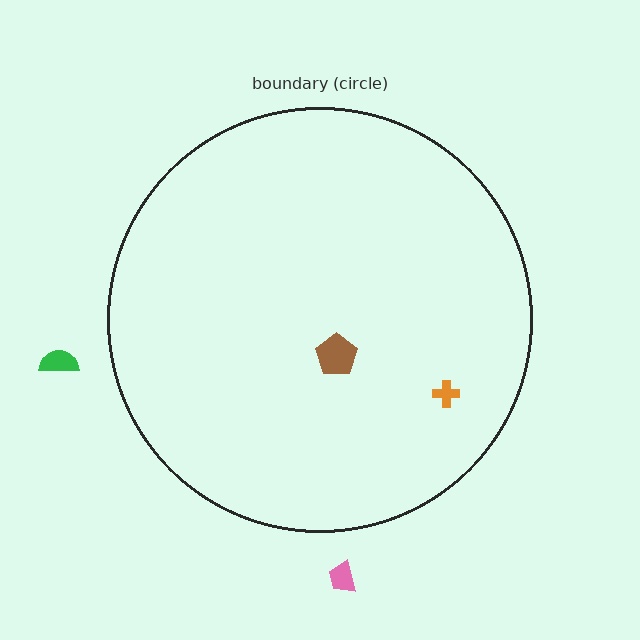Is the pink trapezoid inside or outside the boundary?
Outside.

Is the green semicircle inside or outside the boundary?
Outside.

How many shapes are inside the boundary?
2 inside, 2 outside.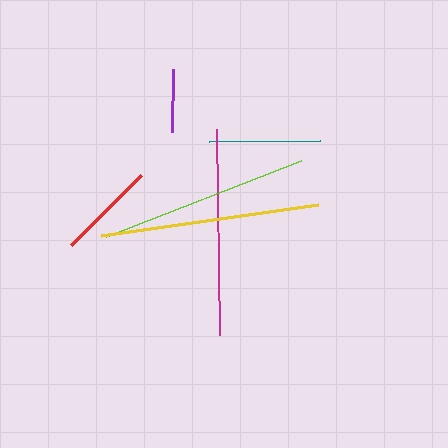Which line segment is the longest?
The yellow line is the longest at approximately 219 pixels.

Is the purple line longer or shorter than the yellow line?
The yellow line is longer than the purple line.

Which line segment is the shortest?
The purple line is the shortest at approximately 63 pixels.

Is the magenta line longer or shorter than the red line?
The magenta line is longer than the red line.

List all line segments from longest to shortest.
From longest to shortest: yellow, lime, magenta, teal, red, purple.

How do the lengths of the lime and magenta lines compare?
The lime and magenta lines are approximately the same length.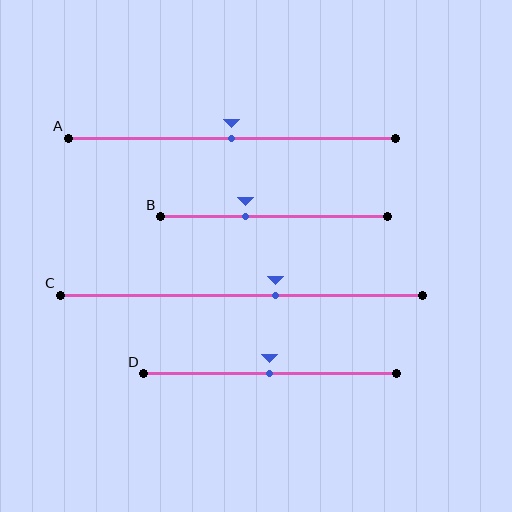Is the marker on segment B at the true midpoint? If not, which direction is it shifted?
No, the marker on segment B is shifted to the left by about 13% of the segment length.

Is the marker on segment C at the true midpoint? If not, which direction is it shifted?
No, the marker on segment C is shifted to the right by about 9% of the segment length.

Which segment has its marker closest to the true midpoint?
Segment A has its marker closest to the true midpoint.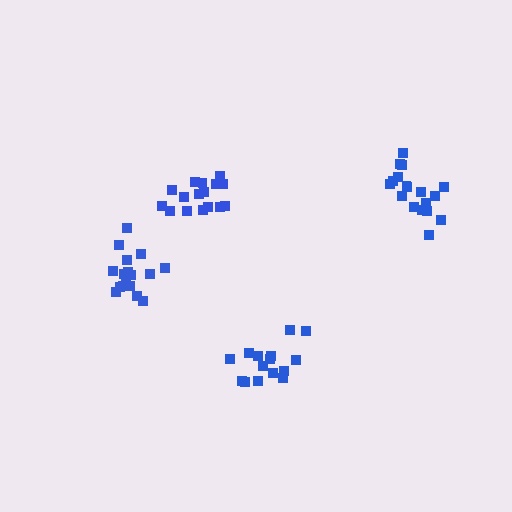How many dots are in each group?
Group 1: 18 dots, Group 2: 16 dots, Group 3: 17 dots, Group 4: 15 dots (66 total).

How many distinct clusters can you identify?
There are 4 distinct clusters.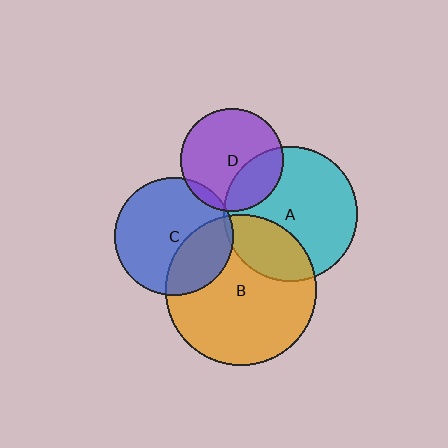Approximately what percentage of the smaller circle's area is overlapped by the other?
Approximately 30%.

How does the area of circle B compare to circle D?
Approximately 2.1 times.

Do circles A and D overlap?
Yes.